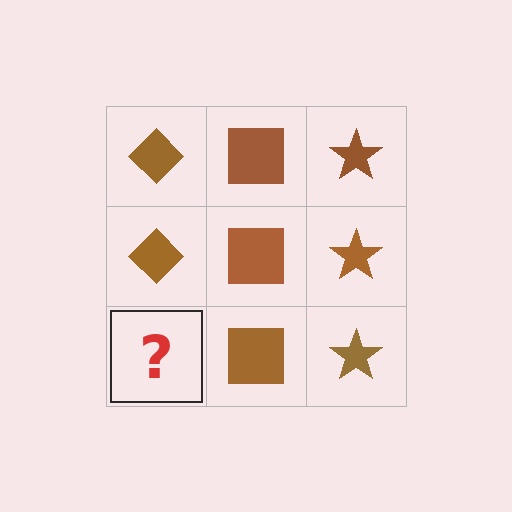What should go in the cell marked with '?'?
The missing cell should contain a brown diamond.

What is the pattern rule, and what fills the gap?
The rule is that each column has a consistent shape. The gap should be filled with a brown diamond.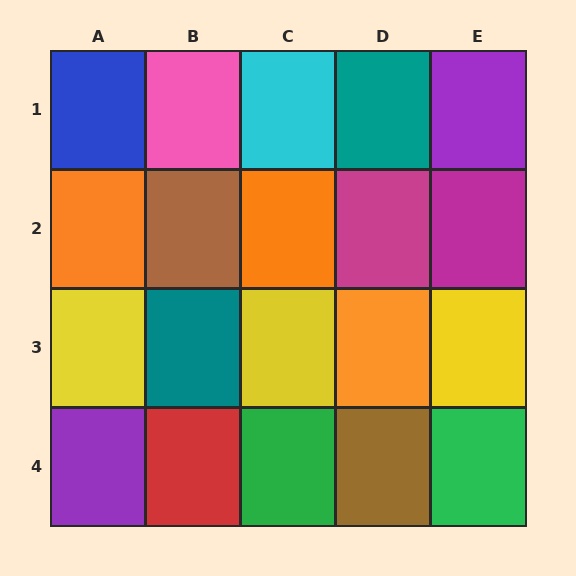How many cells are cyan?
1 cell is cyan.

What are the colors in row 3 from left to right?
Yellow, teal, yellow, orange, yellow.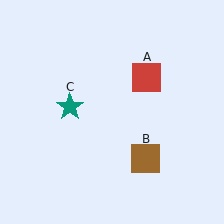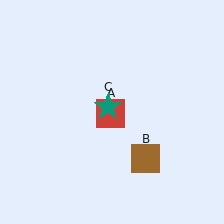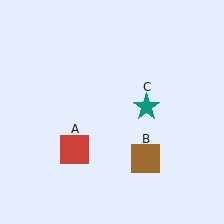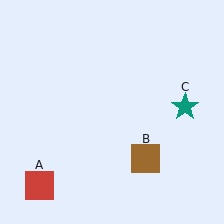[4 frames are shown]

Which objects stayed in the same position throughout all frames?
Brown square (object B) remained stationary.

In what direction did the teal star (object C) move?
The teal star (object C) moved right.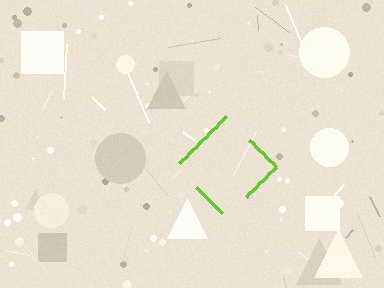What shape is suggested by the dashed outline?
The dashed outline suggests a diamond.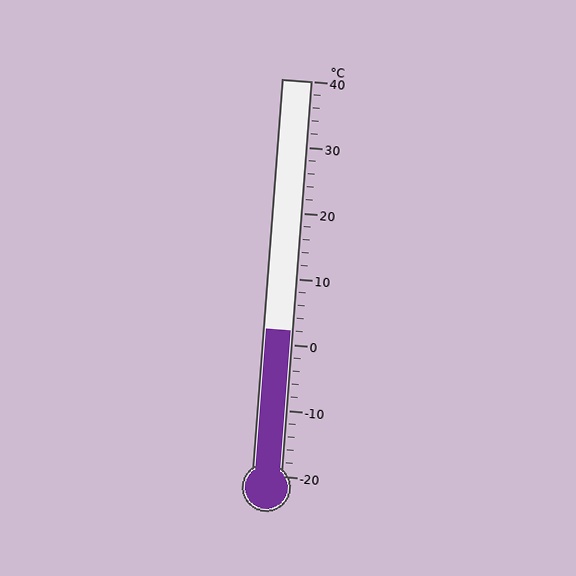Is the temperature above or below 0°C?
The temperature is above 0°C.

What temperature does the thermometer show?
The thermometer shows approximately 2°C.